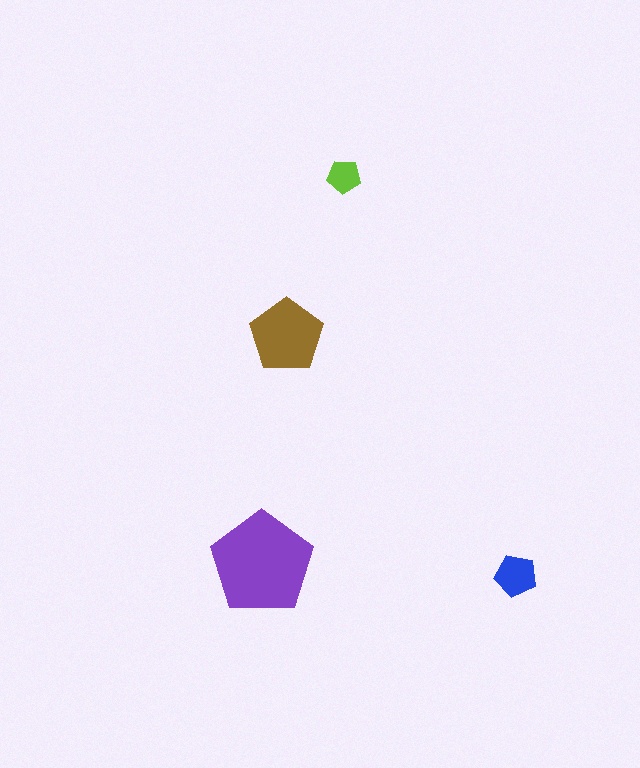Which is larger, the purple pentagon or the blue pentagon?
The purple one.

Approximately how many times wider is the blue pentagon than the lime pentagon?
About 1.5 times wider.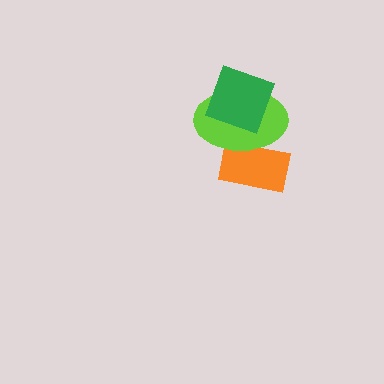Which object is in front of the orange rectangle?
The lime ellipse is in front of the orange rectangle.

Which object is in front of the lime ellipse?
The green diamond is in front of the lime ellipse.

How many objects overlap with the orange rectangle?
1 object overlaps with the orange rectangle.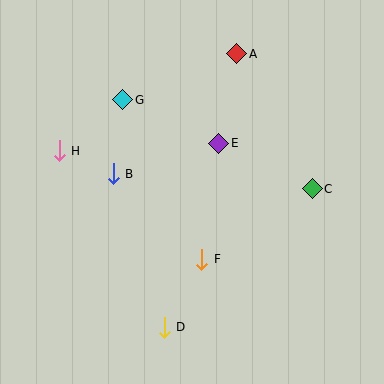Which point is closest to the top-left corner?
Point G is closest to the top-left corner.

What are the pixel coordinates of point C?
Point C is at (312, 189).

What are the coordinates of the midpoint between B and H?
The midpoint between B and H is at (86, 162).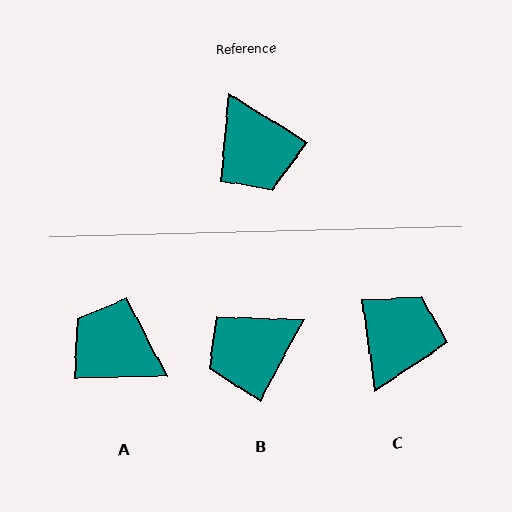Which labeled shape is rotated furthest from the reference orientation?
A, about 147 degrees away.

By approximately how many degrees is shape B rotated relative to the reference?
Approximately 87 degrees clockwise.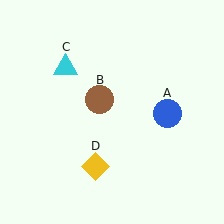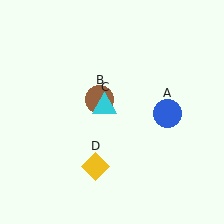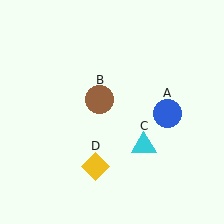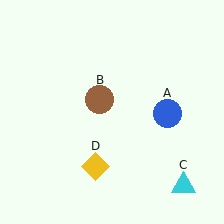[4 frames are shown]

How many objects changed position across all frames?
1 object changed position: cyan triangle (object C).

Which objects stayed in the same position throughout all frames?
Blue circle (object A) and brown circle (object B) and yellow diamond (object D) remained stationary.